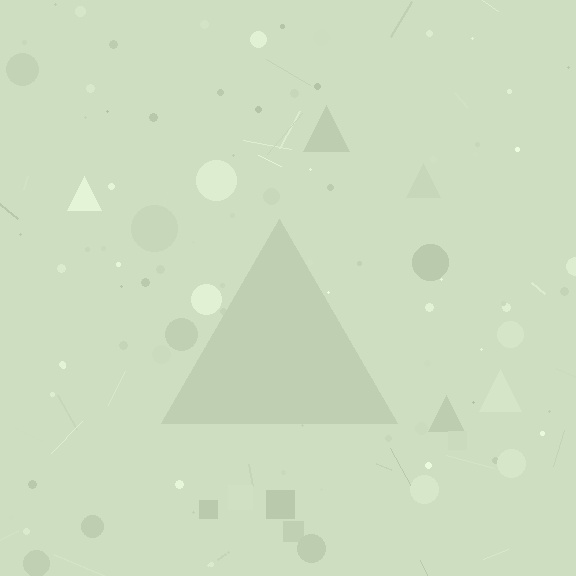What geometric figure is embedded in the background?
A triangle is embedded in the background.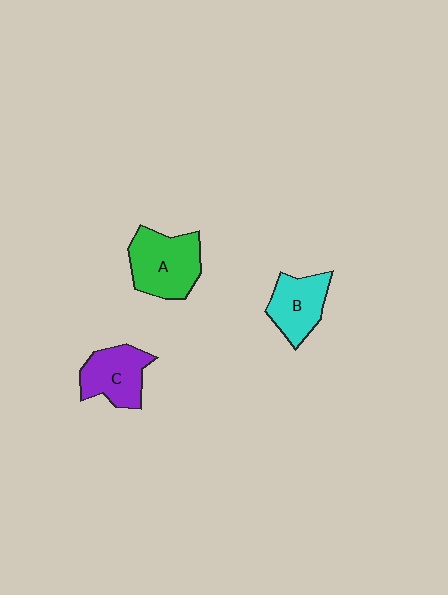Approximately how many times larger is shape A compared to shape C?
Approximately 1.3 times.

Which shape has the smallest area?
Shape B (cyan).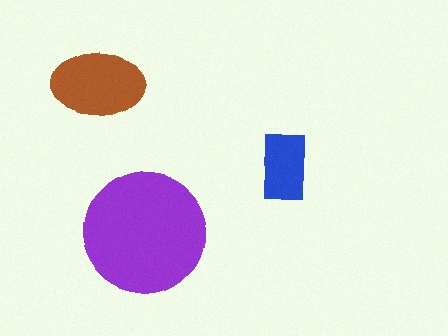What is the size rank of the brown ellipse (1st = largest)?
2nd.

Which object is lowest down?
The purple circle is bottommost.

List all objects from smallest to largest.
The blue rectangle, the brown ellipse, the purple circle.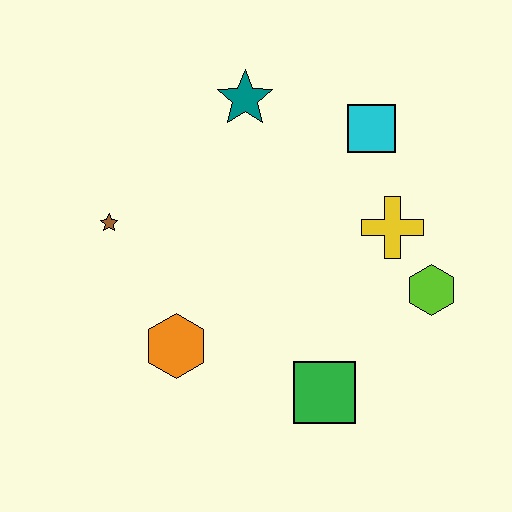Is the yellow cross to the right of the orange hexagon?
Yes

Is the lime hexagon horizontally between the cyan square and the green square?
No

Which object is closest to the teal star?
The cyan square is closest to the teal star.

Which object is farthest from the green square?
The teal star is farthest from the green square.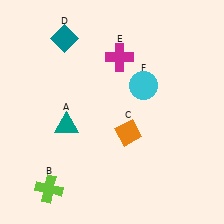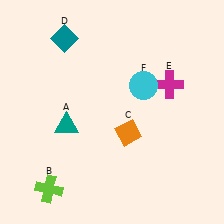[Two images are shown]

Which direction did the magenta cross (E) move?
The magenta cross (E) moved right.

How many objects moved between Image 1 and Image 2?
1 object moved between the two images.